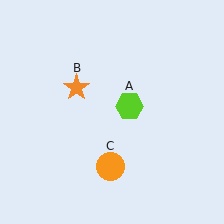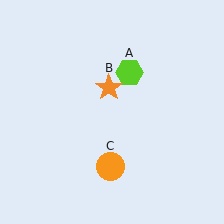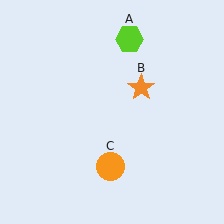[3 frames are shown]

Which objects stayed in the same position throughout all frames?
Orange circle (object C) remained stationary.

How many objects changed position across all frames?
2 objects changed position: lime hexagon (object A), orange star (object B).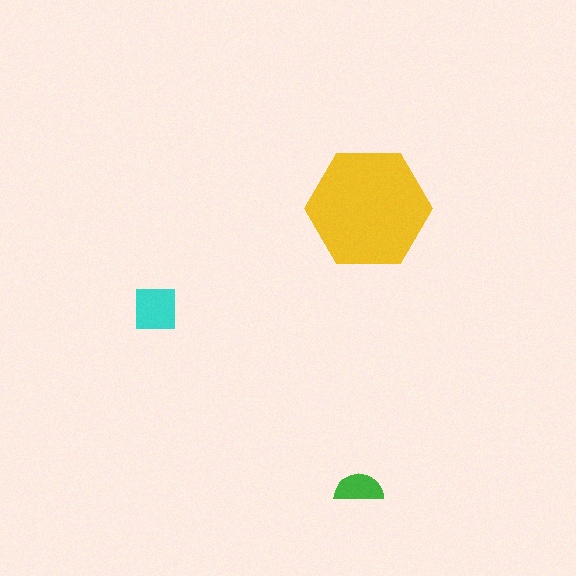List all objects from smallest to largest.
The green semicircle, the cyan square, the yellow hexagon.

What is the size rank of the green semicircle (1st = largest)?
3rd.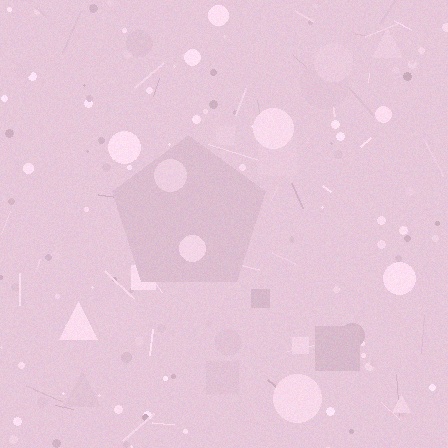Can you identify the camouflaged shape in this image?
The camouflaged shape is a pentagon.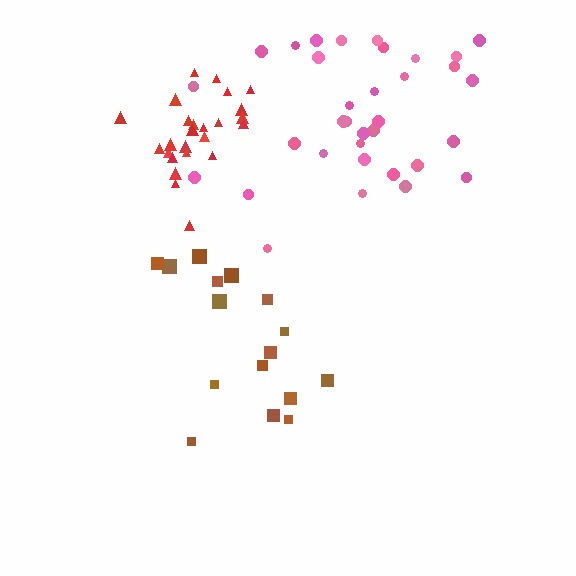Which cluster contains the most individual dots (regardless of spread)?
Pink (34).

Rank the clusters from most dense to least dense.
red, pink, brown.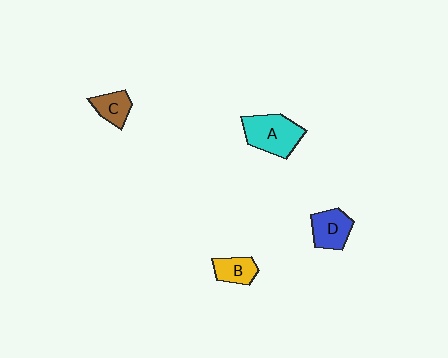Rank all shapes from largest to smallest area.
From largest to smallest: A (cyan), D (blue), B (yellow), C (brown).